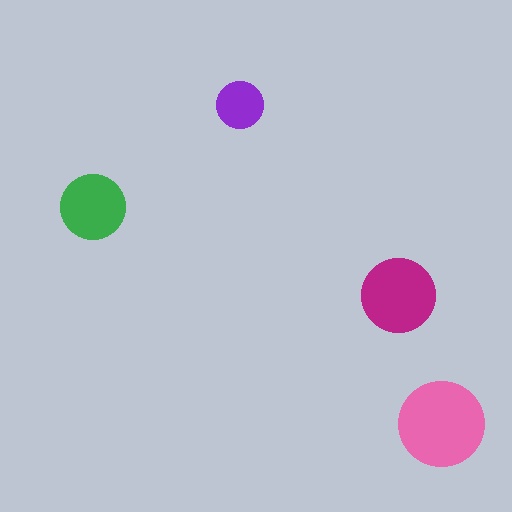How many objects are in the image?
There are 4 objects in the image.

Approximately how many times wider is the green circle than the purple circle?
About 1.5 times wider.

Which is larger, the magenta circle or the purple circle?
The magenta one.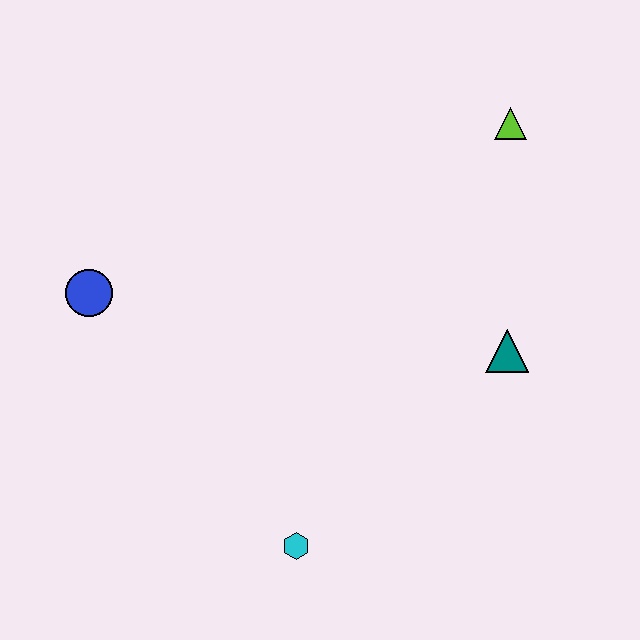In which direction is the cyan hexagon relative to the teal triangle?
The cyan hexagon is to the left of the teal triangle.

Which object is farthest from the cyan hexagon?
The lime triangle is farthest from the cyan hexagon.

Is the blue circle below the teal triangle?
No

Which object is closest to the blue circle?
The cyan hexagon is closest to the blue circle.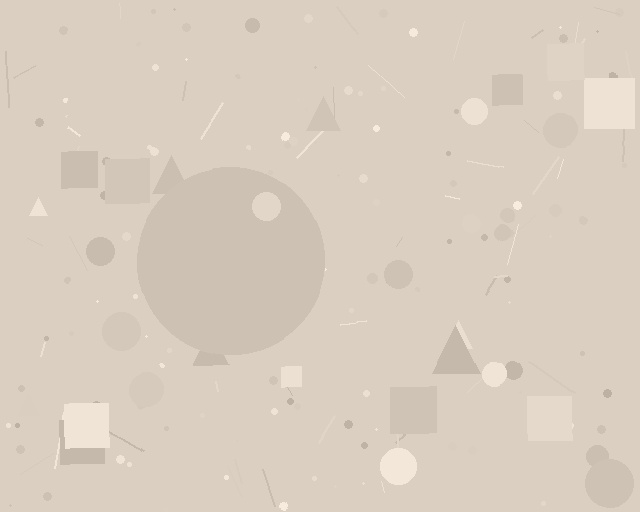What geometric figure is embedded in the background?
A circle is embedded in the background.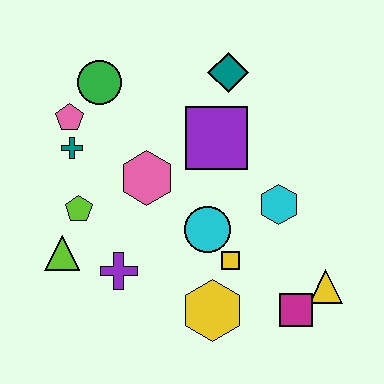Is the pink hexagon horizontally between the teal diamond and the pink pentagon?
Yes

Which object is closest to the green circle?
The pink pentagon is closest to the green circle.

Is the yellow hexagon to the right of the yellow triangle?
No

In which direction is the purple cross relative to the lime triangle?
The purple cross is to the right of the lime triangle.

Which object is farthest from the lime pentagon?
The yellow triangle is farthest from the lime pentagon.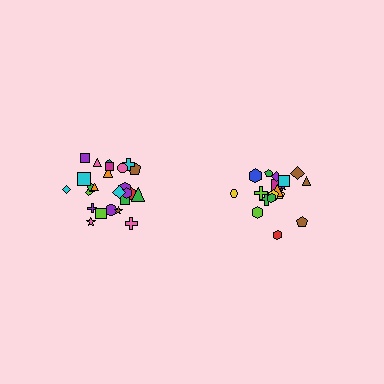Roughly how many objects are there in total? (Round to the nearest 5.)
Roughly 45 objects in total.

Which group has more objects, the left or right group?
The left group.